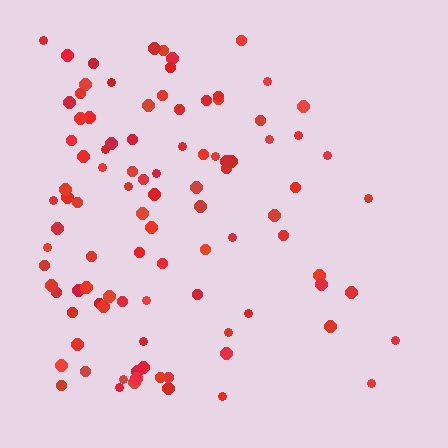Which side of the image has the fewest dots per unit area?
The right.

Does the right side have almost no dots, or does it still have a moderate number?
Still a moderate number, just noticeably fewer than the left.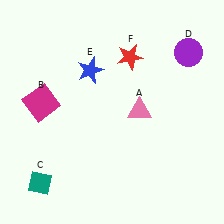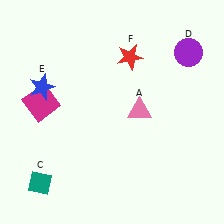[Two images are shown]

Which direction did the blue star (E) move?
The blue star (E) moved left.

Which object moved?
The blue star (E) moved left.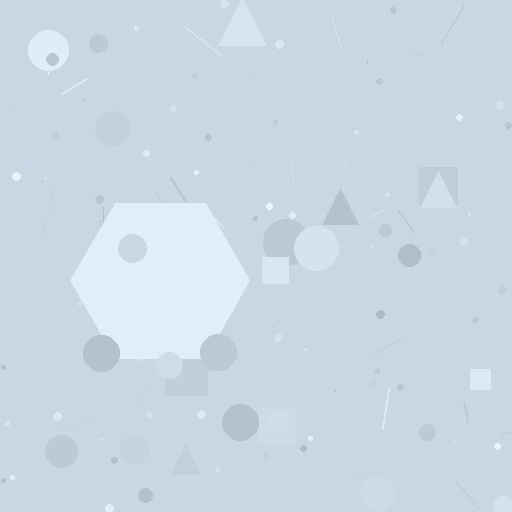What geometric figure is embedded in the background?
A hexagon is embedded in the background.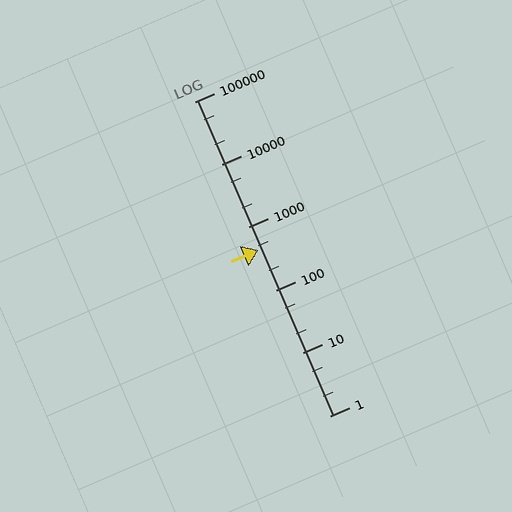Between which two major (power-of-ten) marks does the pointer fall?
The pointer is between 100 and 1000.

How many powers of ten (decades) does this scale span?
The scale spans 5 decades, from 1 to 100000.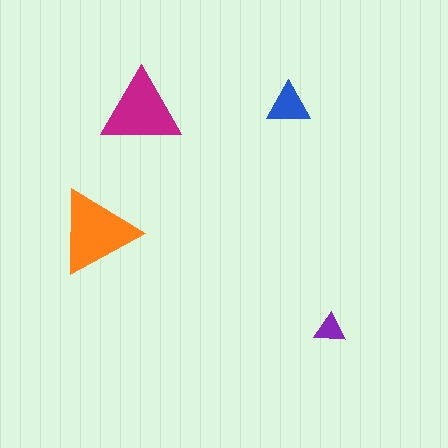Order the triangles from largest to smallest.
the orange one, the magenta one, the blue one, the purple one.